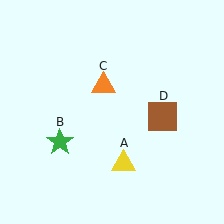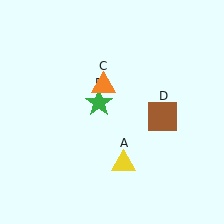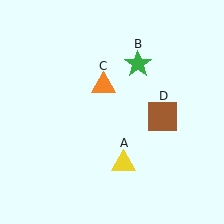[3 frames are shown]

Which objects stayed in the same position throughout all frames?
Yellow triangle (object A) and orange triangle (object C) and brown square (object D) remained stationary.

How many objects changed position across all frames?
1 object changed position: green star (object B).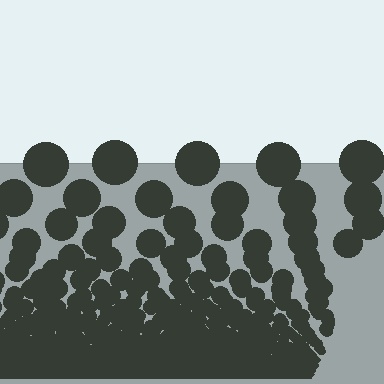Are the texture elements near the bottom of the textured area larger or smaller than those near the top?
Smaller. The gradient is inverted — elements near the bottom are smaller and denser.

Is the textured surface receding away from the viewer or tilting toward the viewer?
The surface appears to tilt toward the viewer. Texture elements get larger and sparser toward the top.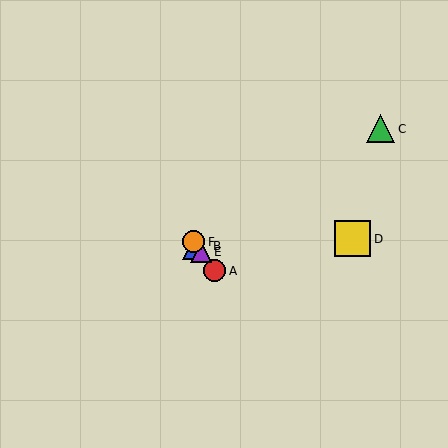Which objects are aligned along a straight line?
Objects A, B, E, F are aligned along a straight line.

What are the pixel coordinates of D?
Object D is at (353, 239).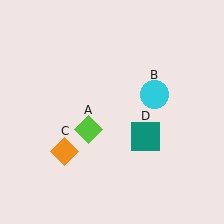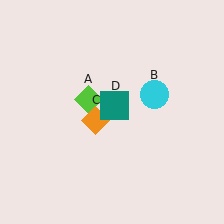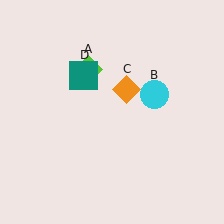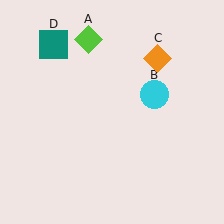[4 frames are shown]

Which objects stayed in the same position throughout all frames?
Cyan circle (object B) remained stationary.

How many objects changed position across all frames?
3 objects changed position: lime diamond (object A), orange diamond (object C), teal square (object D).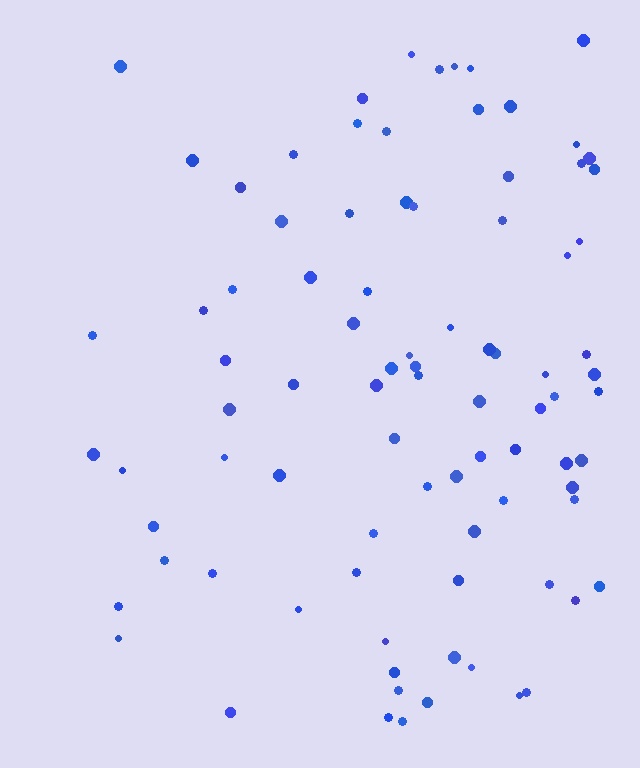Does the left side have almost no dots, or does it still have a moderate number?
Still a moderate number, just noticeably fewer than the right.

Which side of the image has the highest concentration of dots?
The right.